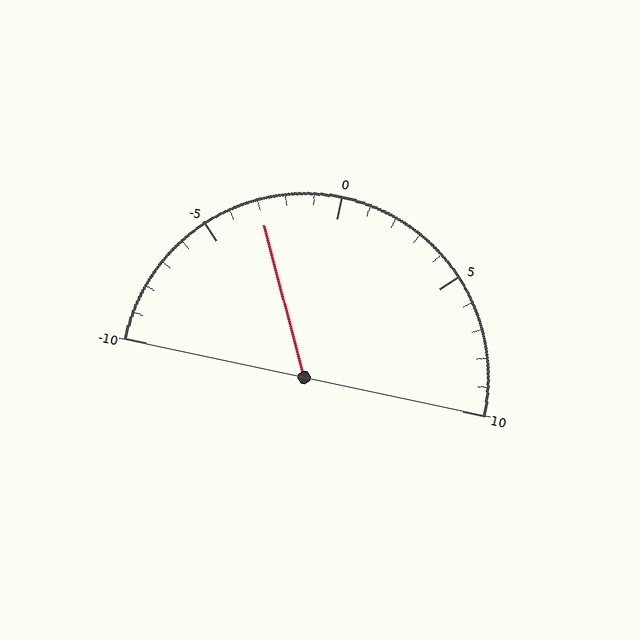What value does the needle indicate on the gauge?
The needle indicates approximately -3.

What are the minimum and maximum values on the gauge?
The gauge ranges from -10 to 10.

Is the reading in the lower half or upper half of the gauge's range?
The reading is in the lower half of the range (-10 to 10).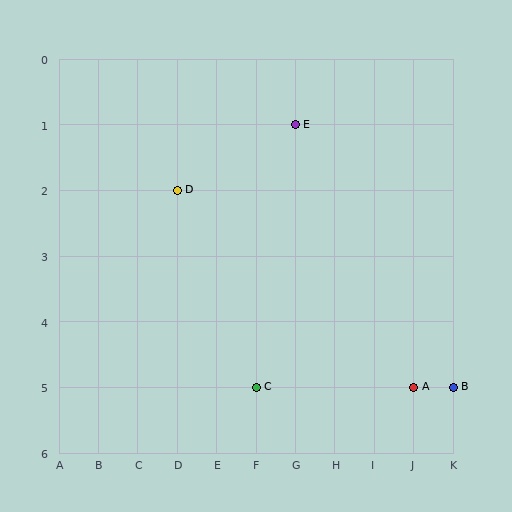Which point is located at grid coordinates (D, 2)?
Point D is at (D, 2).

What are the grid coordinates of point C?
Point C is at grid coordinates (F, 5).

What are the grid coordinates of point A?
Point A is at grid coordinates (J, 5).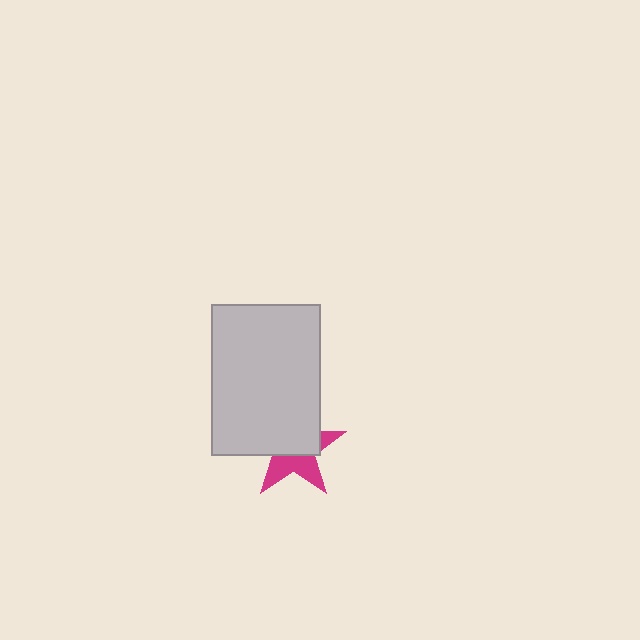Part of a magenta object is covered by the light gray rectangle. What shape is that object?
It is a star.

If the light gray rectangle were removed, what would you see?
You would see the complete magenta star.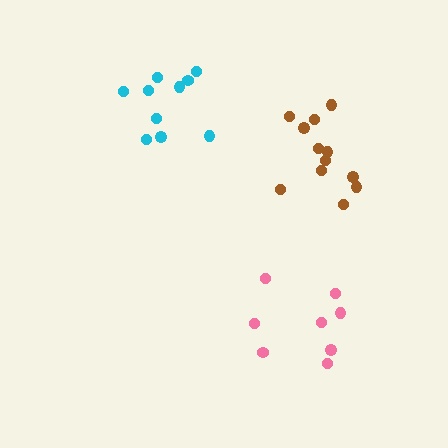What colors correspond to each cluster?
The clusters are colored: pink, cyan, brown.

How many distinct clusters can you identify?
There are 3 distinct clusters.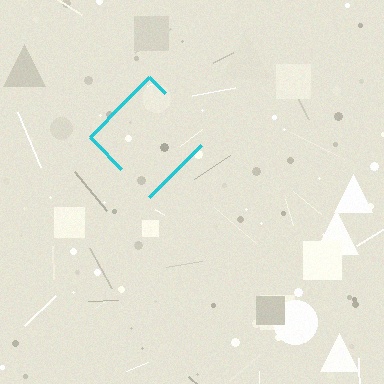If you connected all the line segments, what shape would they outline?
They would outline a diamond.